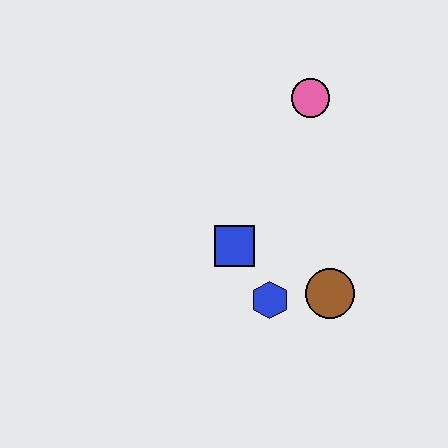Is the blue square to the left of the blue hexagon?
Yes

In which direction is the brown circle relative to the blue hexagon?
The brown circle is to the right of the blue hexagon.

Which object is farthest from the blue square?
The pink circle is farthest from the blue square.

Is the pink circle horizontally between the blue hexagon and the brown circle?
Yes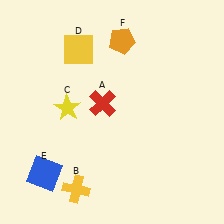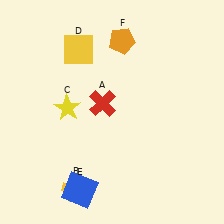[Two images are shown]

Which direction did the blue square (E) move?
The blue square (E) moved right.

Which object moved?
The blue square (E) moved right.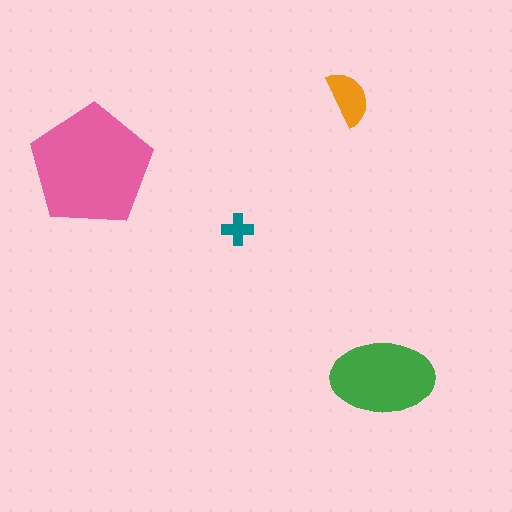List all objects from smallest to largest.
The teal cross, the orange semicircle, the green ellipse, the pink pentagon.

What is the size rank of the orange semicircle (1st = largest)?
3rd.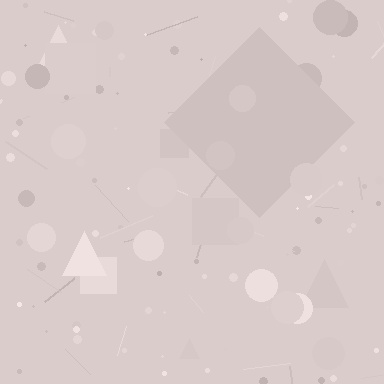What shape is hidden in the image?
A diamond is hidden in the image.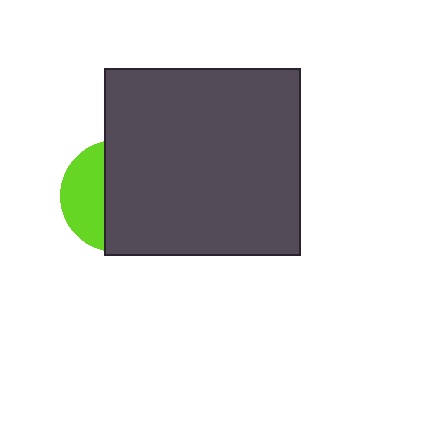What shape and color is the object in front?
The object in front is a dark gray rectangle.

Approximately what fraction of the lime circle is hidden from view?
Roughly 64% of the lime circle is hidden behind the dark gray rectangle.